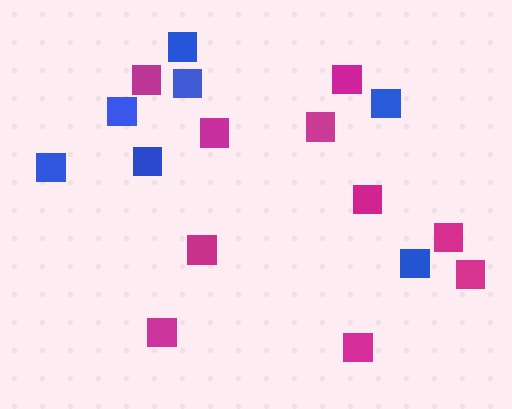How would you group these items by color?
There are 2 groups: one group of magenta squares (10) and one group of blue squares (7).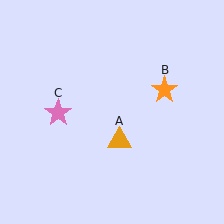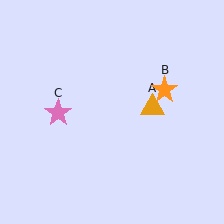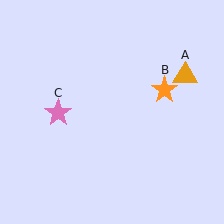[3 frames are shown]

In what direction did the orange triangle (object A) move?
The orange triangle (object A) moved up and to the right.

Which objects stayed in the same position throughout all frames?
Orange star (object B) and pink star (object C) remained stationary.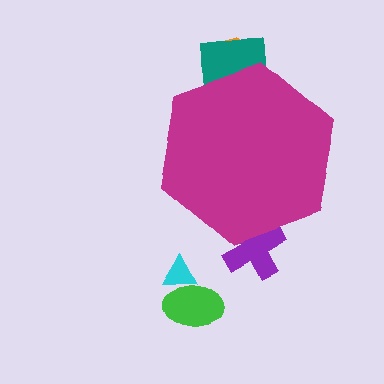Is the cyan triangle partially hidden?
No, the cyan triangle is fully visible.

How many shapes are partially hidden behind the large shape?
3 shapes are partially hidden.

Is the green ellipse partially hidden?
No, the green ellipse is fully visible.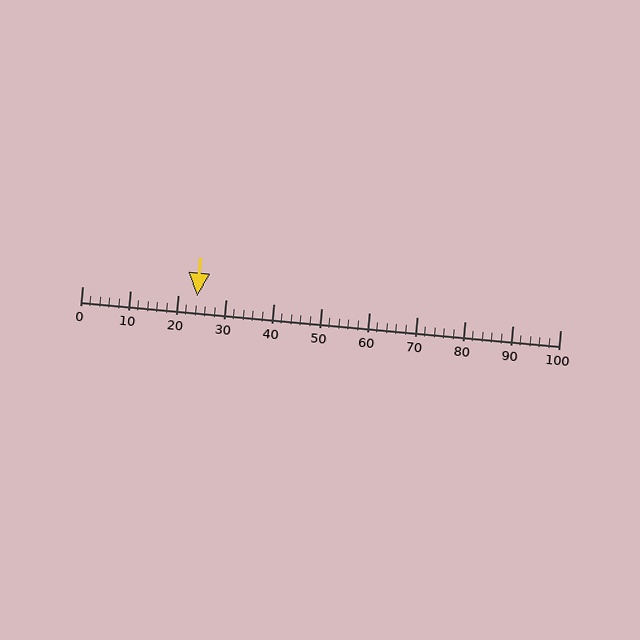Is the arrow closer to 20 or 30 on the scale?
The arrow is closer to 20.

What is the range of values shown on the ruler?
The ruler shows values from 0 to 100.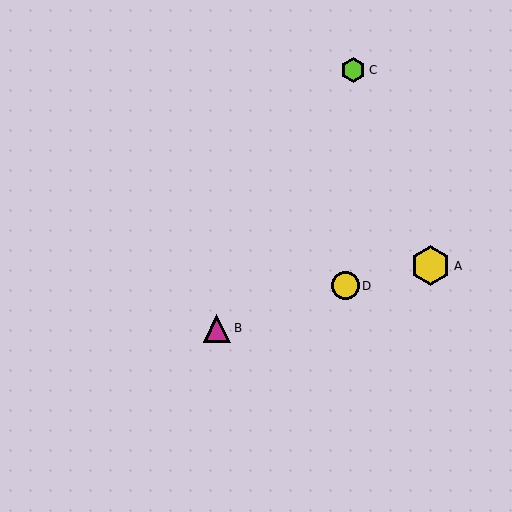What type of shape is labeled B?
Shape B is a magenta triangle.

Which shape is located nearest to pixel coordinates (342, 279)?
The yellow circle (labeled D) at (345, 286) is nearest to that location.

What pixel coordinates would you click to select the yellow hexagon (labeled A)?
Click at (431, 266) to select the yellow hexagon A.